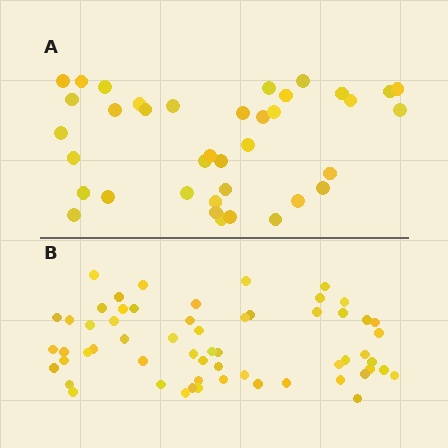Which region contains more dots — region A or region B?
Region B (the bottom region) has more dots.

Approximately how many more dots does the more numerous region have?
Region B has approximately 20 more dots than region A.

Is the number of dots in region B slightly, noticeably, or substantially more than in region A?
Region B has substantially more. The ratio is roughly 1.6 to 1.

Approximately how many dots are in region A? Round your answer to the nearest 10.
About 40 dots. (The exact count is 38, which rounds to 40.)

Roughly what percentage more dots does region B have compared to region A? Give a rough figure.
About 55% more.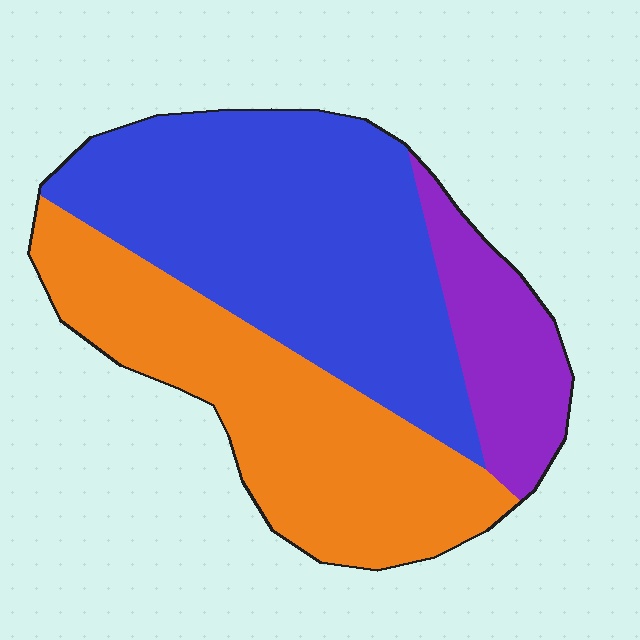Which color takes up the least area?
Purple, at roughly 15%.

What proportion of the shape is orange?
Orange takes up about three eighths (3/8) of the shape.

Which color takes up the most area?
Blue, at roughly 45%.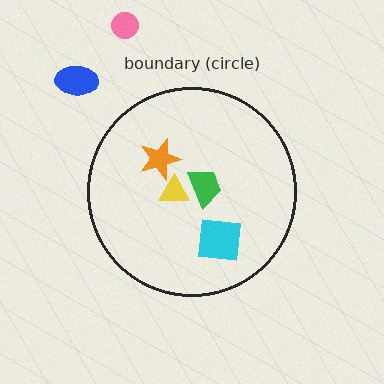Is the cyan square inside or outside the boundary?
Inside.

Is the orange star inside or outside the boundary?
Inside.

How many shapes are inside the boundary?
4 inside, 2 outside.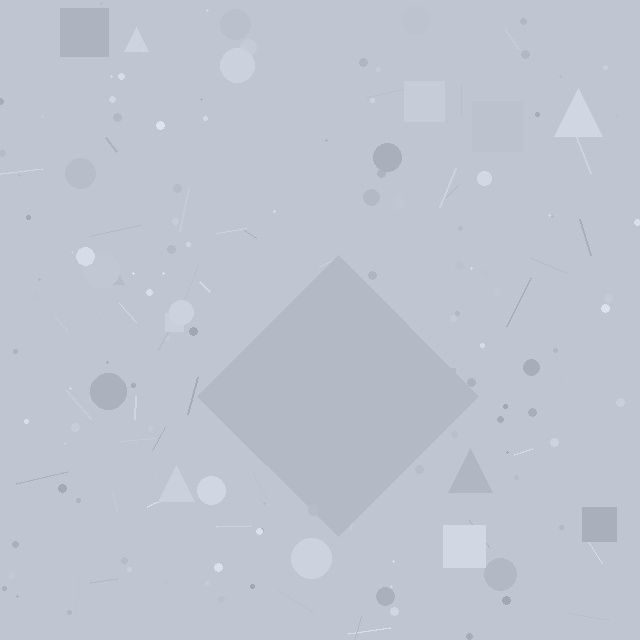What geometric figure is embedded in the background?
A diamond is embedded in the background.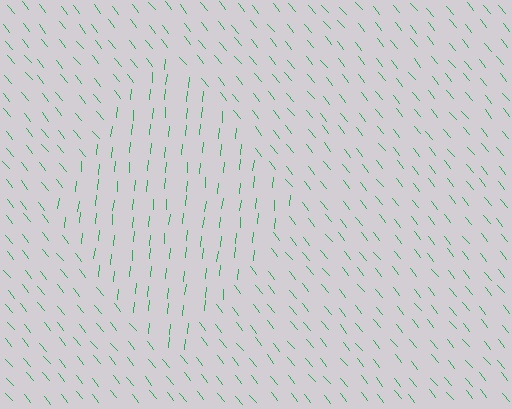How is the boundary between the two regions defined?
The boundary is defined purely by a change in line orientation (approximately 45 degrees difference). All lines are the same color and thickness.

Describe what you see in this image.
The image is filled with small green line segments. A diamond region in the image has lines oriented differently from the surrounding lines, creating a visible texture boundary.